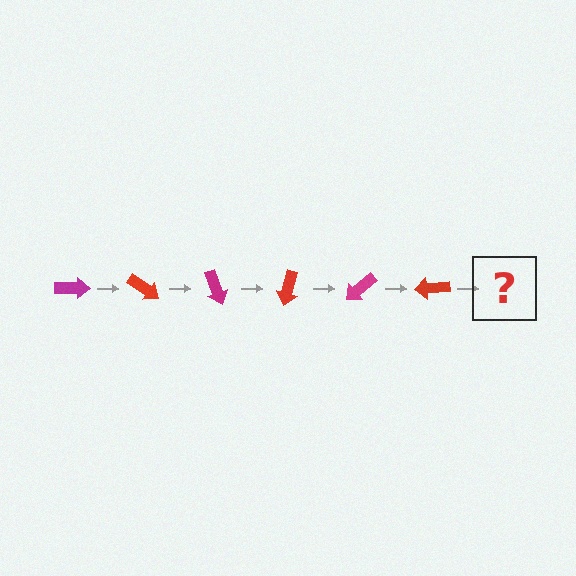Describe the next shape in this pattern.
It should be a magenta arrow, rotated 210 degrees from the start.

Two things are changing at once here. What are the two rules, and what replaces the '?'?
The two rules are that it rotates 35 degrees each step and the color cycles through magenta and red. The '?' should be a magenta arrow, rotated 210 degrees from the start.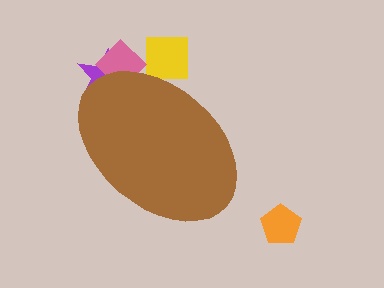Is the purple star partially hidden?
Yes, the purple star is partially hidden behind the brown ellipse.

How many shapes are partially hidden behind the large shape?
3 shapes are partially hidden.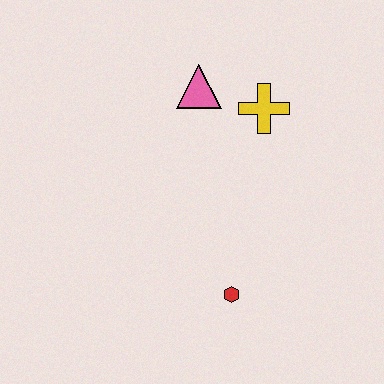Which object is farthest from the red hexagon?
The pink triangle is farthest from the red hexagon.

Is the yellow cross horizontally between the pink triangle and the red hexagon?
No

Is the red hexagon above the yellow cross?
No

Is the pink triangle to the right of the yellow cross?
No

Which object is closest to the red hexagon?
The yellow cross is closest to the red hexagon.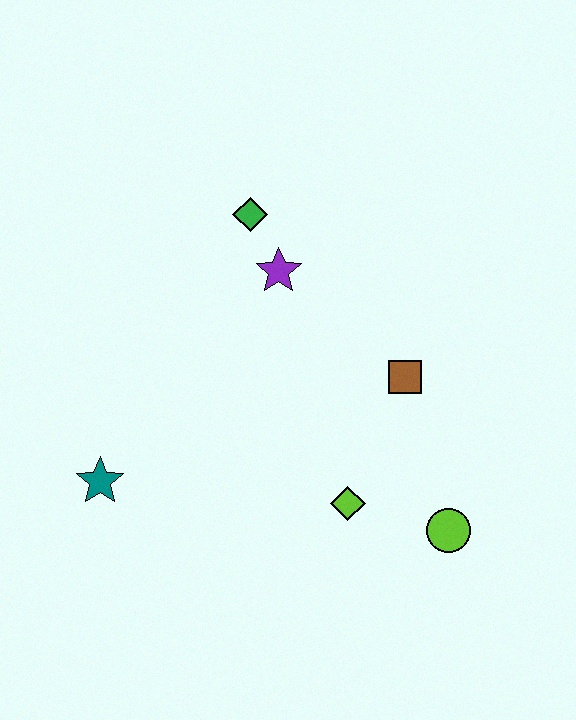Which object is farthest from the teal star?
The lime circle is farthest from the teal star.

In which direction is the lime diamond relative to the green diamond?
The lime diamond is below the green diamond.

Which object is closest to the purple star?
The green diamond is closest to the purple star.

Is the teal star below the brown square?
Yes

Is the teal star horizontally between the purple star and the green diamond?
No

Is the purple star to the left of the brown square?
Yes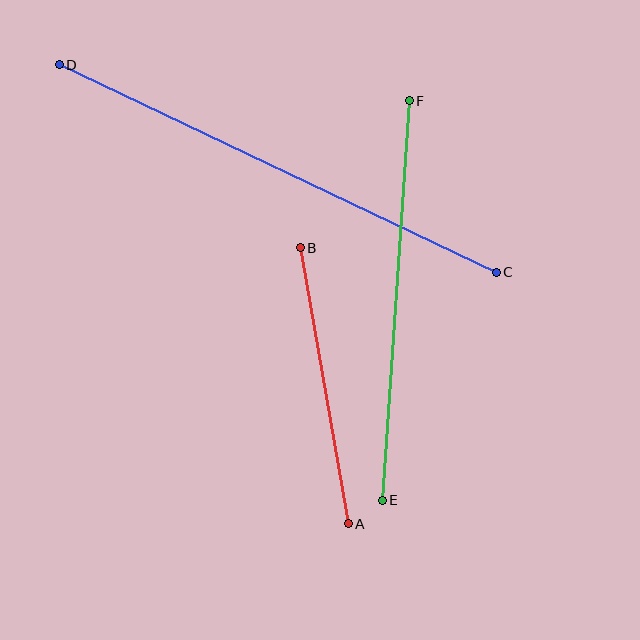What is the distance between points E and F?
The distance is approximately 400 pixels.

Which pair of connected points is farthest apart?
Points C and D are farthest apart.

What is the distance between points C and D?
The distance is approximately 484 pixels.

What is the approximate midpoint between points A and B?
The midpoint is at approximately (324, 386) pixels.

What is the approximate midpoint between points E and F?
The midpoint is at approximately (396, 300) pixels.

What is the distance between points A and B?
The distance is approximately 280 pixels.